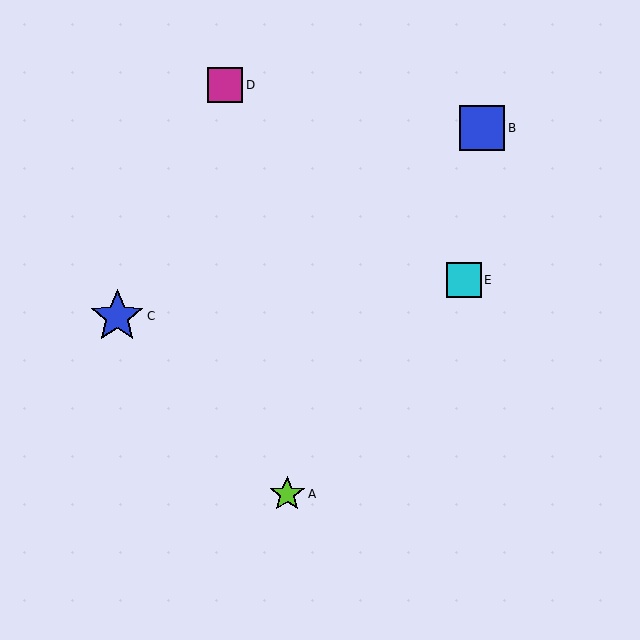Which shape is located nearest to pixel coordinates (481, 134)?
The blue square (labeled B) at (482, 128) is nearest to that location.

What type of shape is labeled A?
Shape A is a lime star.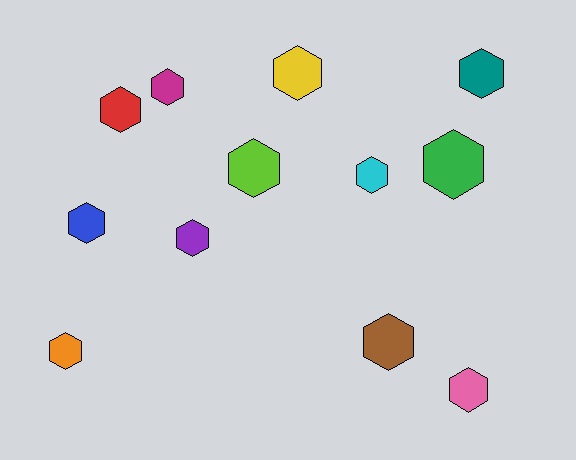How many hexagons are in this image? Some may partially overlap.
There are 12 hexagons.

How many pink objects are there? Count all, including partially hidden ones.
There is 1 pink object.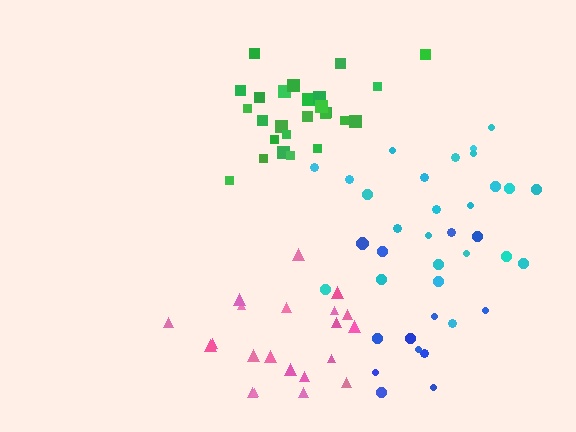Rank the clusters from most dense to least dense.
green, pink, cyan, blue.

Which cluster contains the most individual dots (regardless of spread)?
Green (26).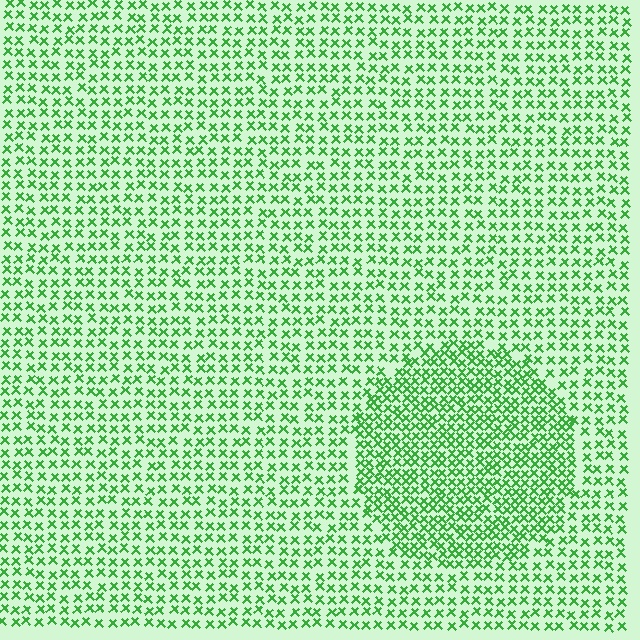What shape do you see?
I see a circle.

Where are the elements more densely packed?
The elements are more densely packed inside the circle boundary.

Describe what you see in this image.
The image contains small green elements arranged at two different densities. A circle-shaped region is visible where the elements are more densely packed than the surrounding area.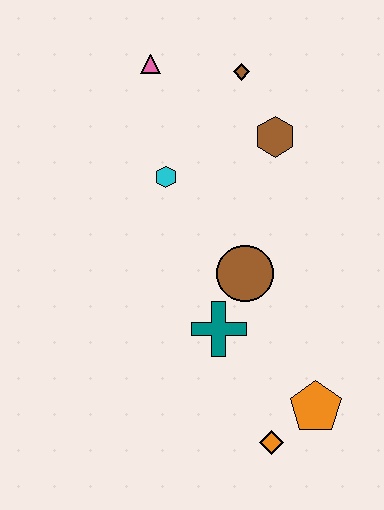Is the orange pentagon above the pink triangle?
No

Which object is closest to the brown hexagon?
The brown diamond is closest to the brown hexagon.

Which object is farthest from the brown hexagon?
The orange diamond is farthest from the brown hexagon.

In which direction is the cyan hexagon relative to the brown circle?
The cyan hexagon is above the brown circle.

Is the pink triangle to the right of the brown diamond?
No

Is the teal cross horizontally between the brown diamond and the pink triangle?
Yes